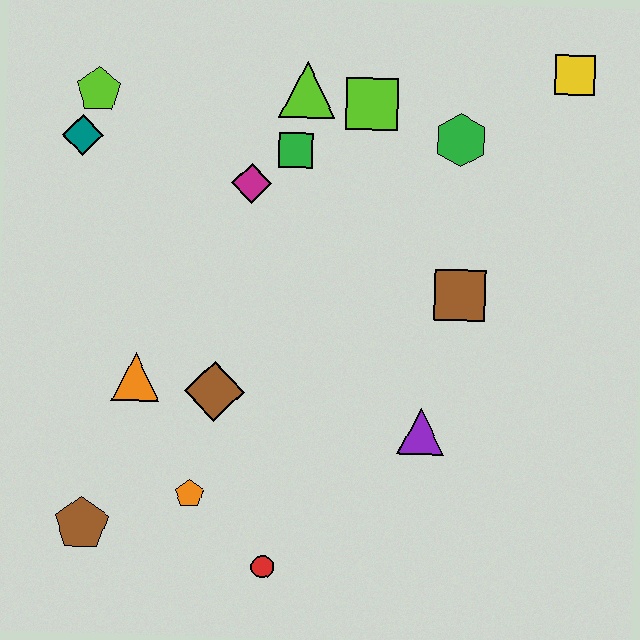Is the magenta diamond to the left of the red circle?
Yes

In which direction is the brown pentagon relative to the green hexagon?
The brown pentagon is below the green hexagon.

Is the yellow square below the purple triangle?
No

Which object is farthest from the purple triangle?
The lime pentagon is farthest from the purple triangle.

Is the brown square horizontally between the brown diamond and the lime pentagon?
No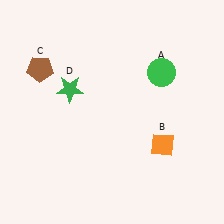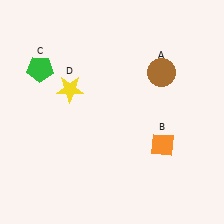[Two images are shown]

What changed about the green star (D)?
In Image 1, D is green. In Image 2, it changed to yellow.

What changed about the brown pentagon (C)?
In Image 1, C is brown. In Image 2, it changed to green.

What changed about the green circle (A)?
In Image 1, A is green. In Image 2, it changed to brown.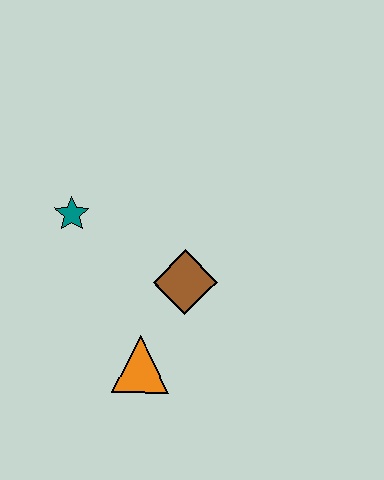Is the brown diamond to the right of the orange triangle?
Yes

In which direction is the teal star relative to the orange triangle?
The teal star is above the orange triangle.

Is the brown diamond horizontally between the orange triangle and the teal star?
No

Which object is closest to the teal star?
The brown diamond is closest to the teal star.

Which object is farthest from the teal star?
The orange triangle is farthest from the teal star.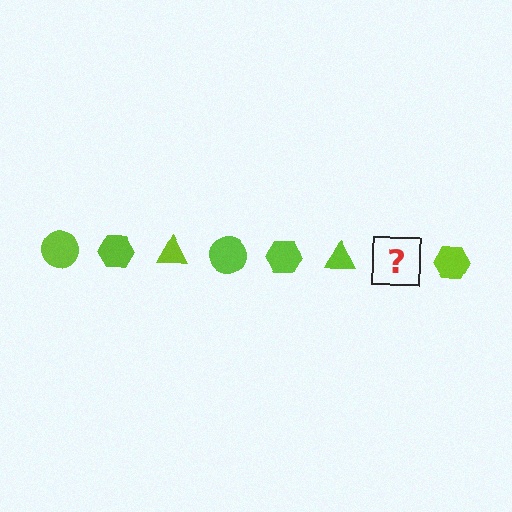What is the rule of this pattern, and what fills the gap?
The rule is that the pattern cycles through circle, hexagon, triangle shapes in lime. The gap should be filled with a lime circle.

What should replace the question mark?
The question mark should be replaced with a lime circle.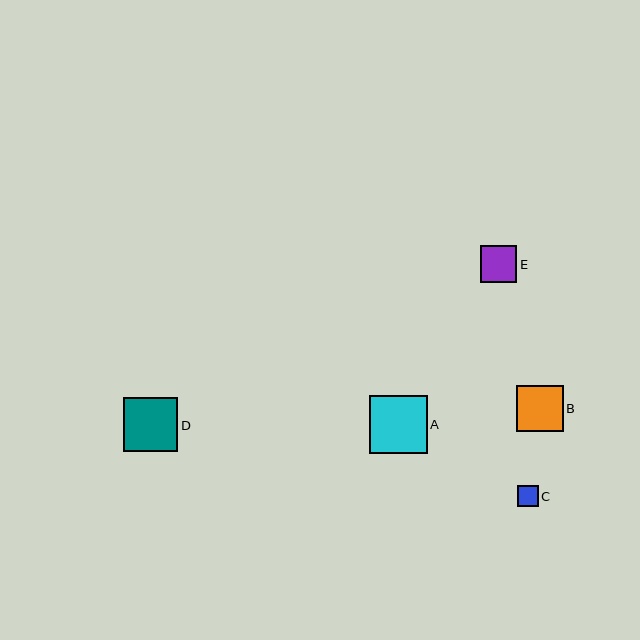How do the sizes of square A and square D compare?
Square A and square D are approximately the same size.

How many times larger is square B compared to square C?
Square B is approximately 2.3 times the size of square C.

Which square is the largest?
Square A is the largest with a size of approximately 58 pixels.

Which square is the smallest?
Square C is the smallest with a size of approximately 21 pixels.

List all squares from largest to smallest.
From largest to smallest: A, D, B, E, C.